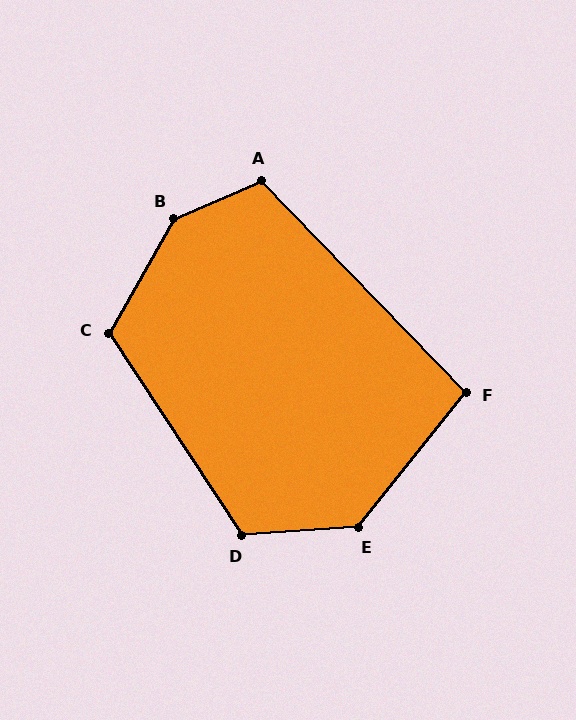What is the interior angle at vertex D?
Approximately 120 degrees (obtuse).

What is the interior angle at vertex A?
Approximately 110 degrees (obtuse).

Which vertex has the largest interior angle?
B, at approximately 143 degrees.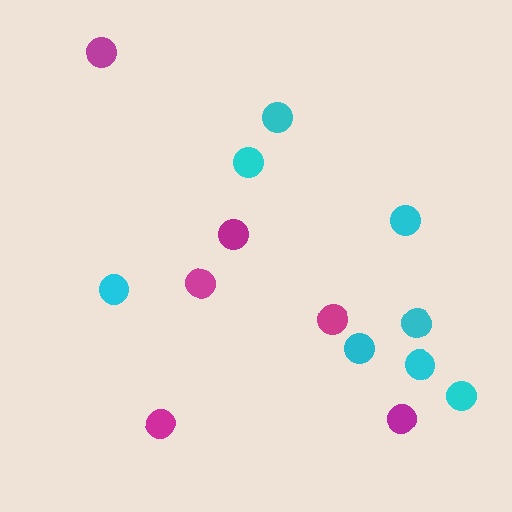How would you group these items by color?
There are 2 groups: one group of cyan circles (8) and one group of magenta circles (6).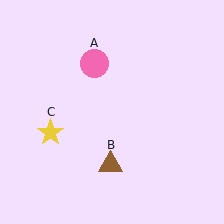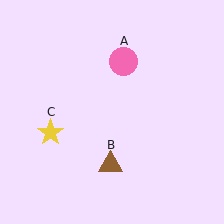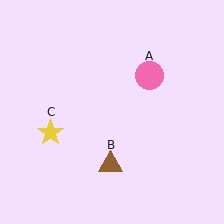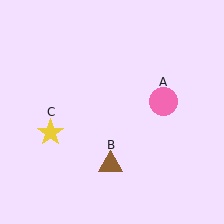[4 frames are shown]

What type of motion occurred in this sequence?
The pink circle (object A) rotated clockwise around the center of the scene.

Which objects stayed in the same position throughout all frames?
Brown triangle (object B) and yellow star (object C) remained stationary.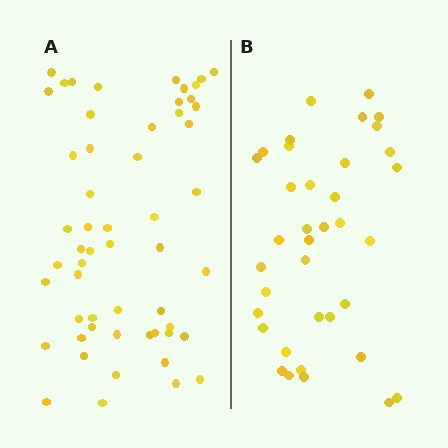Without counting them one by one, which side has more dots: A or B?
Region A (the left region) has more dots.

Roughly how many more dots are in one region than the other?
Region A has approximately 20 more dots than region B.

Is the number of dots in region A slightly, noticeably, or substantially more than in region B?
Region A has substantially more. The ratio is roughly 1.5 to 1.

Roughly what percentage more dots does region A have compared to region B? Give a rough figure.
About 50% more.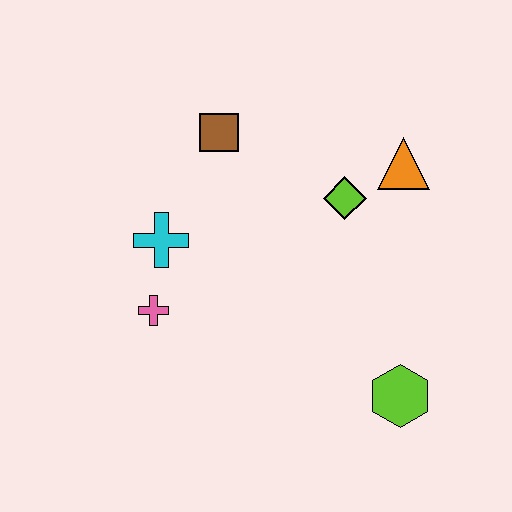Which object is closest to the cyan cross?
The pink cross is closest to the cyan cross.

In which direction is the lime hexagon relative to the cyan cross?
The lime hexagon is to the right of the cyan cross.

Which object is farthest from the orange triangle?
The pink cross is farthest from the orange triangle.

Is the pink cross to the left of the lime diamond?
Yes